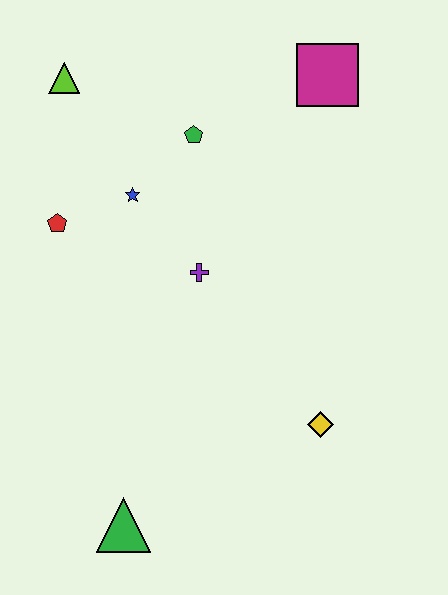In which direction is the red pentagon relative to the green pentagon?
The red pentagon is to the left of the green pentagon.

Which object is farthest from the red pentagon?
The yellow diamond is farthest from the red pentagon.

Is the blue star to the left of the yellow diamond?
Yes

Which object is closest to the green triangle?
The yellow diamond is closest to the green triangle.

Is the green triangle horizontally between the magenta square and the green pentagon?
No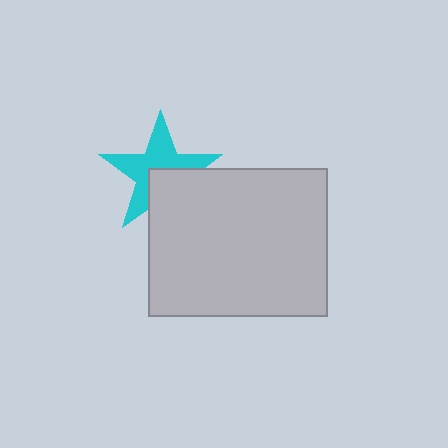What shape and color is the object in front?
The object in front is a light gray rectangle.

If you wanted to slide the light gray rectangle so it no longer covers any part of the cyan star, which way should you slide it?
Slide it toward the lower-right — that is the most direct way to separate the two shapes.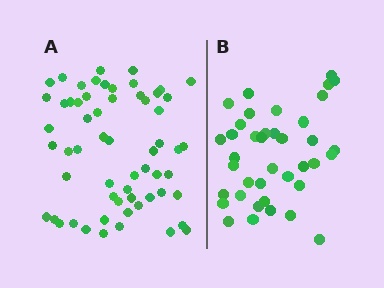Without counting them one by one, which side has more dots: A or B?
Region A (the left region) has more dots.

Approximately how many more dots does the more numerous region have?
Region A has approximately 20 more dots than region B.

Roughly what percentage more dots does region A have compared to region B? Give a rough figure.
About 55% more.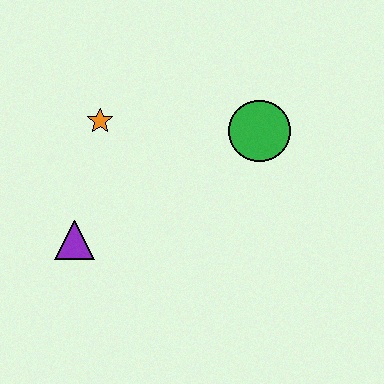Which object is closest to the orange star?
The purple triangle is closest to the orange star.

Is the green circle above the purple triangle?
Yes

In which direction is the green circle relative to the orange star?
The green circle is to the right of the orange star.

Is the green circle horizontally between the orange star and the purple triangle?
No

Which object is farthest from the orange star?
The green circle is farthest from the orange star.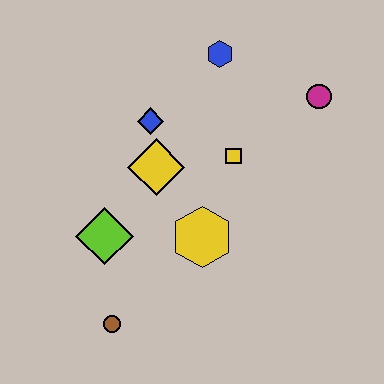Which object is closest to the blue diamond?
The yellow diamond is closest to the blue diamond.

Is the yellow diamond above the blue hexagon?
No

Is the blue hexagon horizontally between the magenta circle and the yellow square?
No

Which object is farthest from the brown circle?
The magenta circle is farthest from the brown circle.